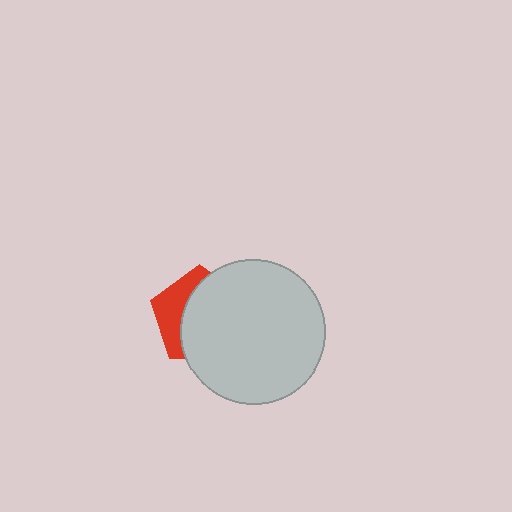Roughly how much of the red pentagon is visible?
A small part of it is visible (roughly 33%).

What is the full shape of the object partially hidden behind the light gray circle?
The partially hidden object is a red pentagon.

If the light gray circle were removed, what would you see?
You would see the complete red pentagon.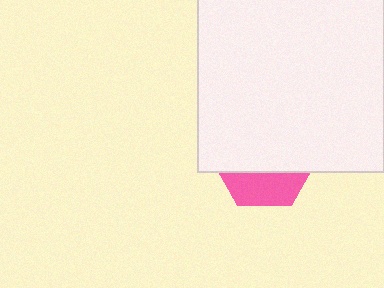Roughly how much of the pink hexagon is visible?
A small part of it is visible (roughly 31%).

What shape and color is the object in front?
The object in front is a white square.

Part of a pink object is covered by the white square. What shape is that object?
It is a hexagon.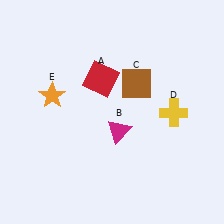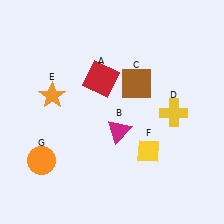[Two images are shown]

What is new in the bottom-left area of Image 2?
An orange circle (G) was added in the bottom-left area of Image 2.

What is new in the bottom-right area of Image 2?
A yellow diamond (F) was added in the bottom-right area of Image 2.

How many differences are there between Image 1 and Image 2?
There are 2 differences between the two images.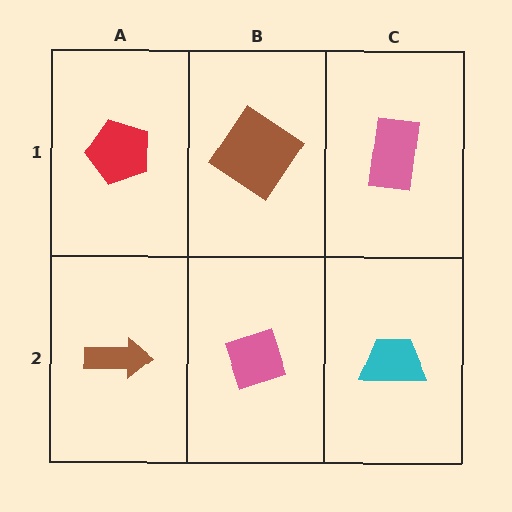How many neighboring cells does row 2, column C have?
2.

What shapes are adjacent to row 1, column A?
A brown arrow (row 2, column A), a brown diamond (row 1, column B).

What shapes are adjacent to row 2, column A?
A red pentagon (row 1, column A), a pink diamond (row 2, column B).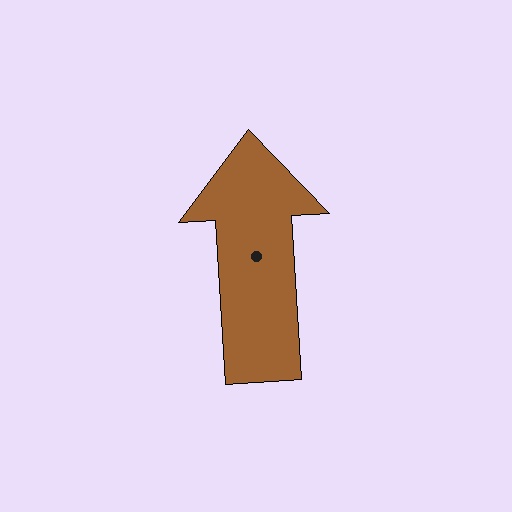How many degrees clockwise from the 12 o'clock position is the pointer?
Approximately 357 degrees.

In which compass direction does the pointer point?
North.